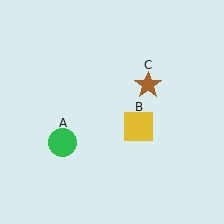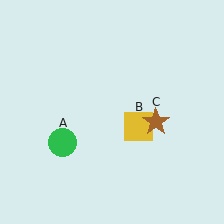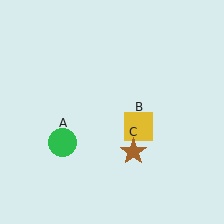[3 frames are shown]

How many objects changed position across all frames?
1 object changed position: brown star (object C).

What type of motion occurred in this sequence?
The brown star (object C) rotated clockwise around the center of the scene.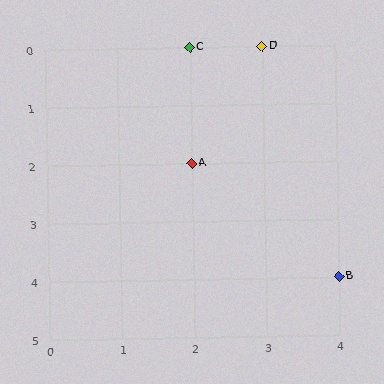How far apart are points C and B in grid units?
Points C and B are 2 columns and 4 rows apart (about 4.5 grid units diagonally).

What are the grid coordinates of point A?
Point A is at grid coordinates (2, 2).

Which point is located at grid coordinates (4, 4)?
Point B is at (4, 4).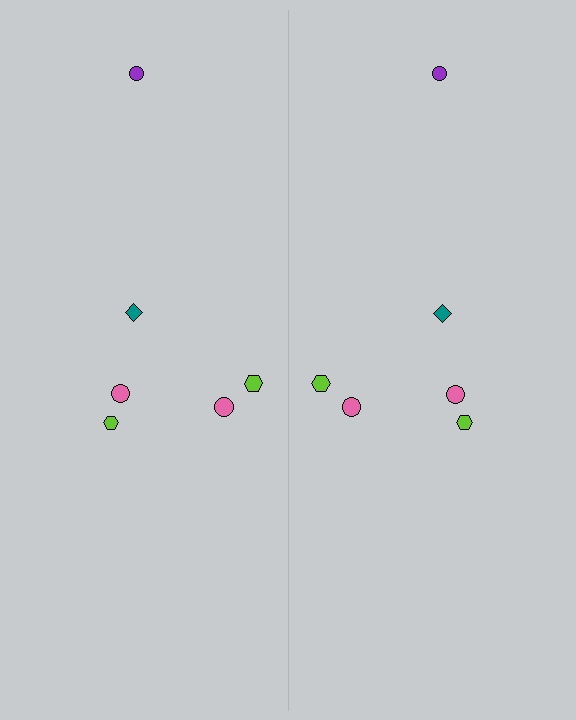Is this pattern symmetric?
Yes, this pattern has bilateral (reflection) symmetry.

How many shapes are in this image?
There are 12 shapes in this image.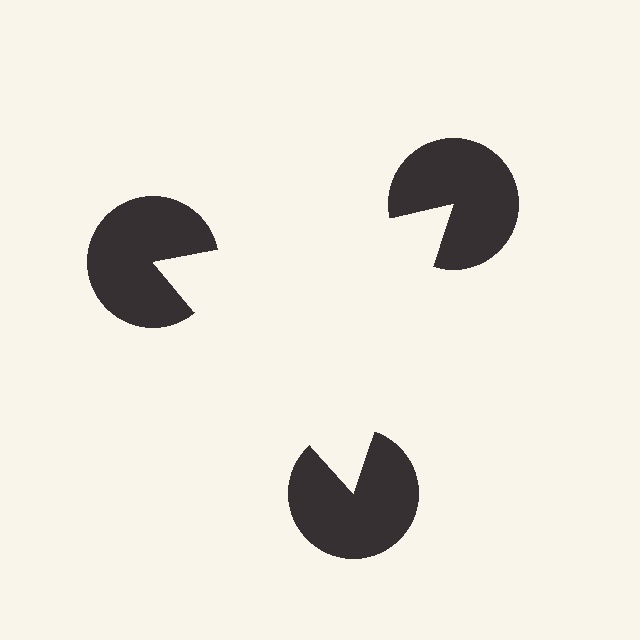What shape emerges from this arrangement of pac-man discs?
An illusory triangle — its edges are inferred from the aligned wedge cuts in the pac-man discs, not physically drawn.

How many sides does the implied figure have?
3 sides.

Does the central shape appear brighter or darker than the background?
It typically appears slightly brighter than the background, even though no actual brightness change is drawn.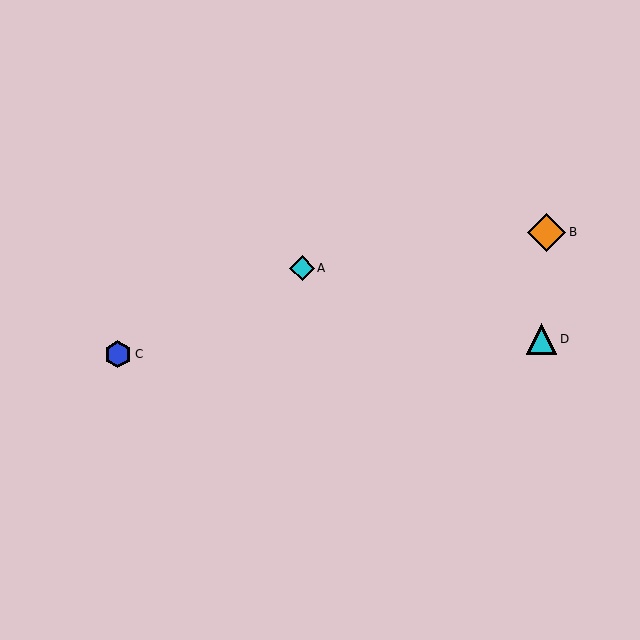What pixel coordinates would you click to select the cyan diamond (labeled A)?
Click at (302, 268) to select the cyan diamond A.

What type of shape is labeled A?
Shape A is a cyan diamond.